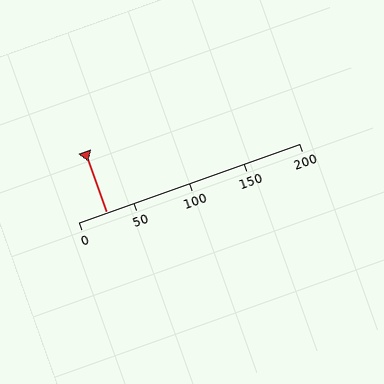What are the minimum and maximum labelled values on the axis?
The axis runs from 0 to 200.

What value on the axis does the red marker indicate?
The marker indicates approximately 25.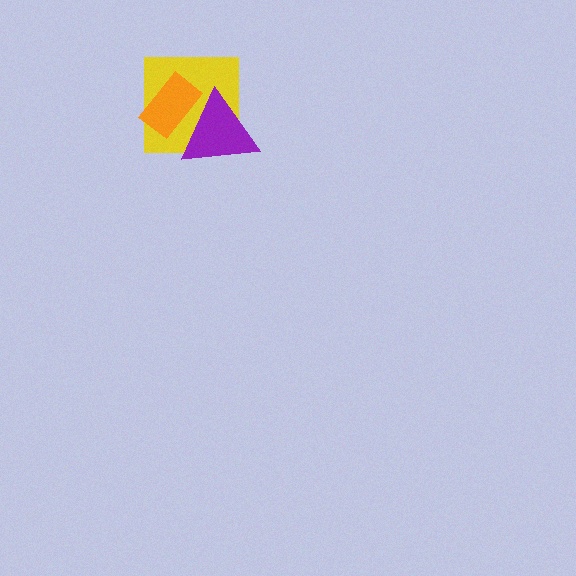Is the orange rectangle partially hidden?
Yes, it is partially covered by another shape.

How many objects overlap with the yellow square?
2 objects overlap with the yellow square.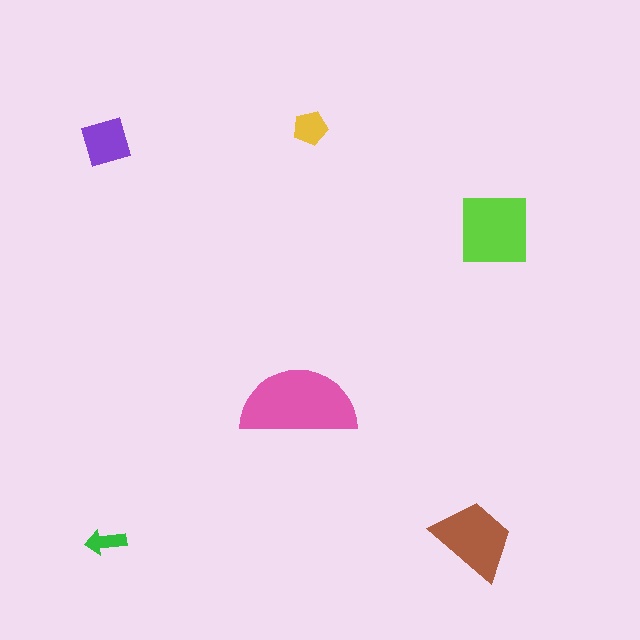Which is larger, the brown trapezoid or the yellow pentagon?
The brown trapezoid.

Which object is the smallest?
The green arrow.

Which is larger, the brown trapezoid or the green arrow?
The brown trapezoid.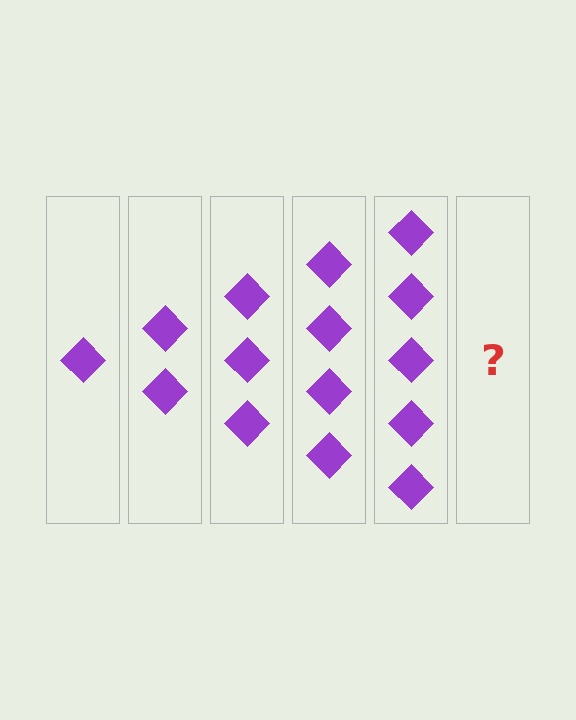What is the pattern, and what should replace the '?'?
The pattern is that each step adds one more diamond. The '?' should be 6 diamonds.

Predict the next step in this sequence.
The next step is 6 diamonds.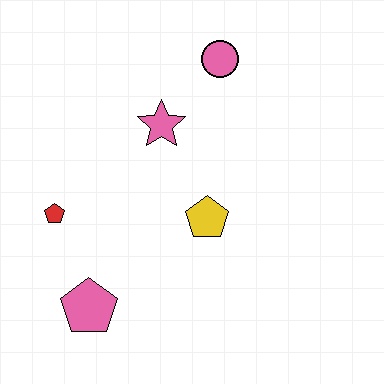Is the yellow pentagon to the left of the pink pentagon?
No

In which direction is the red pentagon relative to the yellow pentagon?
The red pentagon is to the left of the yellow pentagon.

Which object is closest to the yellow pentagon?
The pink star is closest to the yellow pentagon.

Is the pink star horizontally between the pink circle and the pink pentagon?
Yes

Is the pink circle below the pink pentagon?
No